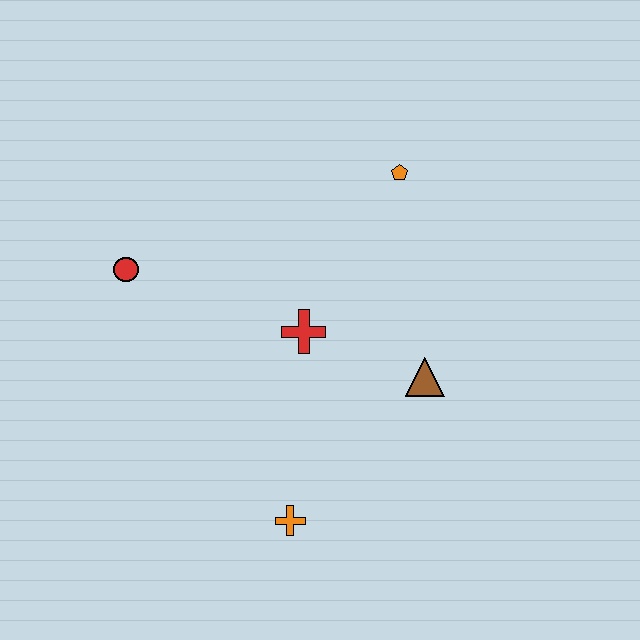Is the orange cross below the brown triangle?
Yes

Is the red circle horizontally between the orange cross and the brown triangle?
No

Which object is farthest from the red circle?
The brown triangle is farthest from the red circle.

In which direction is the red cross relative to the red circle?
The red cross is to the right of the red circle.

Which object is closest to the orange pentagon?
The red cross is closest to the orange pentagon.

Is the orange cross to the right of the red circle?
Yes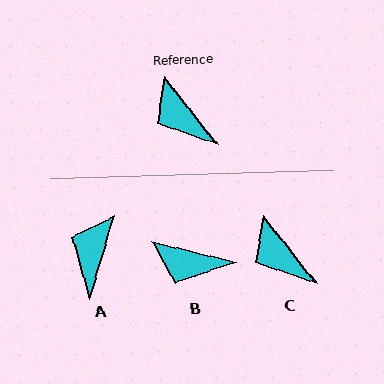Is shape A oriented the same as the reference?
No, it is off by about 55 degrees.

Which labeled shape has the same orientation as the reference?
C.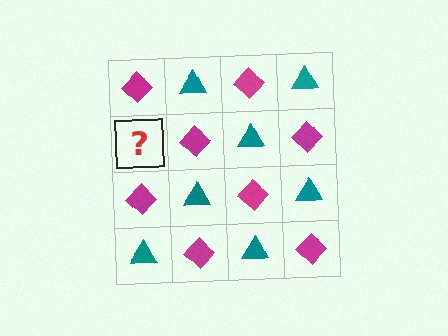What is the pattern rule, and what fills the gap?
The rule is that it alternates magenta diamond and teal triangle in a checkerboard pattern. The gap should be filled with a teal triangle.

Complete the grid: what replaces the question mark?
The question mark should be replaced with a teal triangle.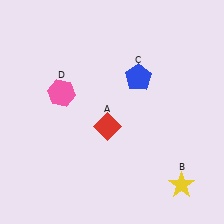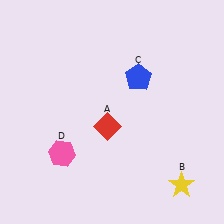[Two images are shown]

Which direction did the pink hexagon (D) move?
The pink hexagon (D) moved down.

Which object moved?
The pink hexagon (D) moved down.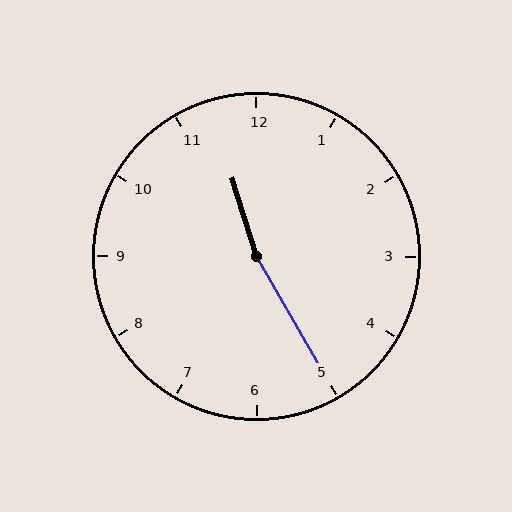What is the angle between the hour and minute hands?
Approximately 168 degrees.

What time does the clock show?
11:25.